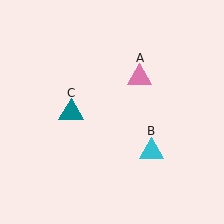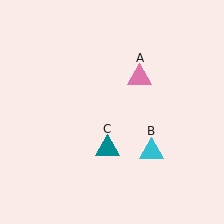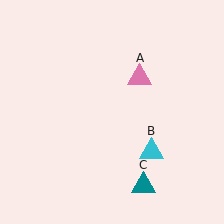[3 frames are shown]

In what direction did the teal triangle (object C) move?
The teal triangle (object C) moved down and to the right.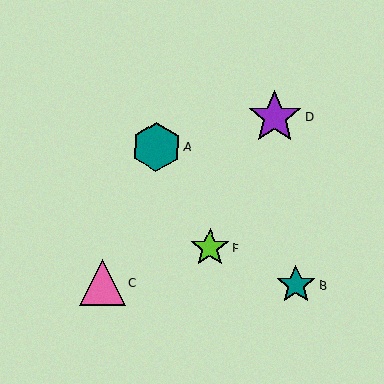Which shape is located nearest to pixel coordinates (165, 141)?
The teal hexagon (labeled A) at (156, 147) is nearest to that location.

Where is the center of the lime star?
The center of the lime star is at (210, 248).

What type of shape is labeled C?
Shape C is a pink triangle.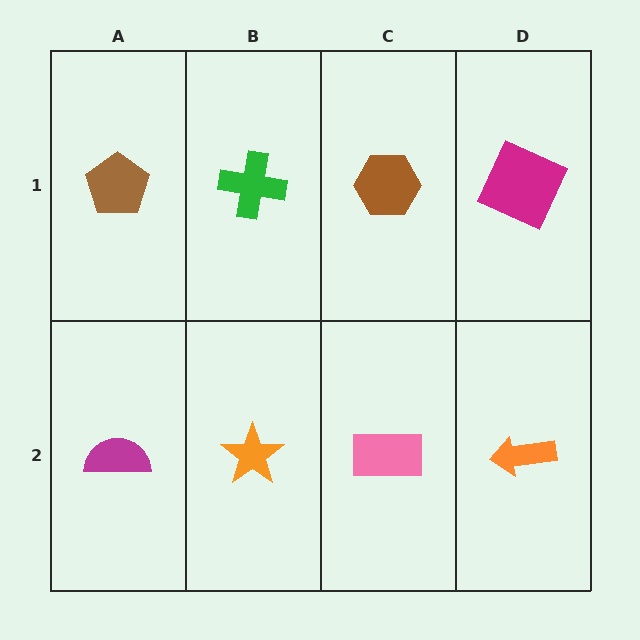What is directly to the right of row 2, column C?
An orange arrow.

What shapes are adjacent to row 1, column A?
A magenta semicircle (row 2, column A), a green cross (row 1, column B).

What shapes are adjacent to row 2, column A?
A brown pentagon (row 1, column A), an orange star (row 2, column B).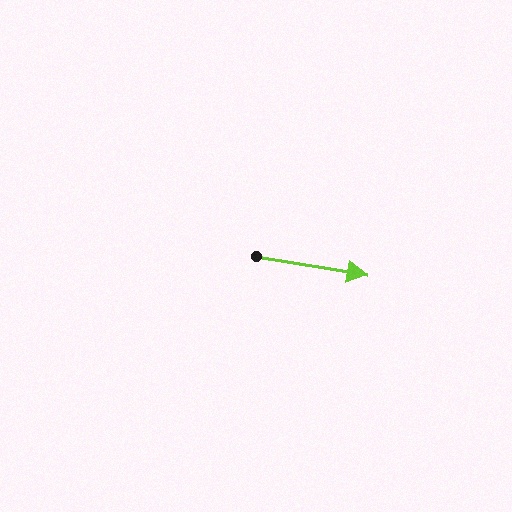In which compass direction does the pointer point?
East.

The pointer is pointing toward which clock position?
Roughly 3 o'clock.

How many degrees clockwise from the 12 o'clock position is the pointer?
Approximately 99 degrees.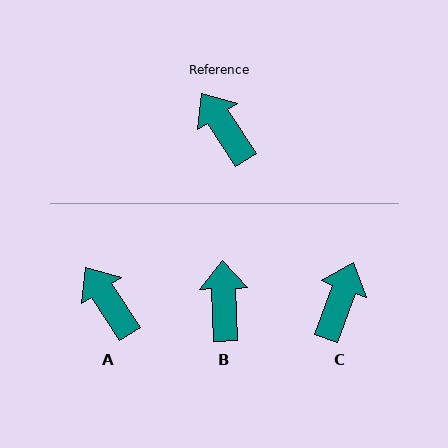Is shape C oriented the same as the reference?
No, it is off by about 53 degrees.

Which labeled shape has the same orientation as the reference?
A.